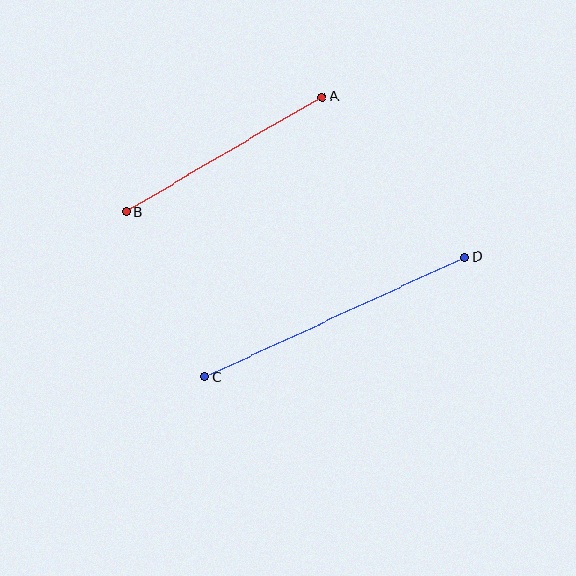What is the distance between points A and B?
The distance is approximately 228 pixels.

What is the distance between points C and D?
The distance is approximately 286 pixels.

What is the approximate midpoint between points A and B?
The midpoint is at approximately (224, 154) pixels.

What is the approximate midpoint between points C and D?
The midpoint is at approximately (334, 317) pixels.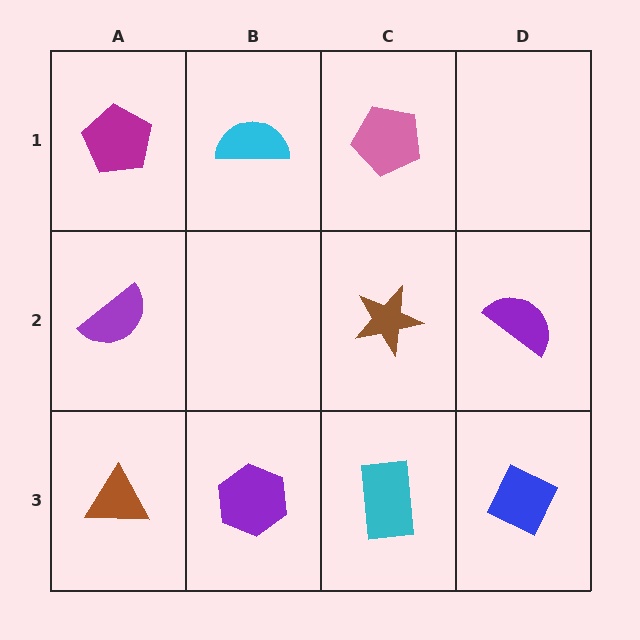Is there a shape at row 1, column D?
No, that cell is empty.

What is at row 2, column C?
A brown star.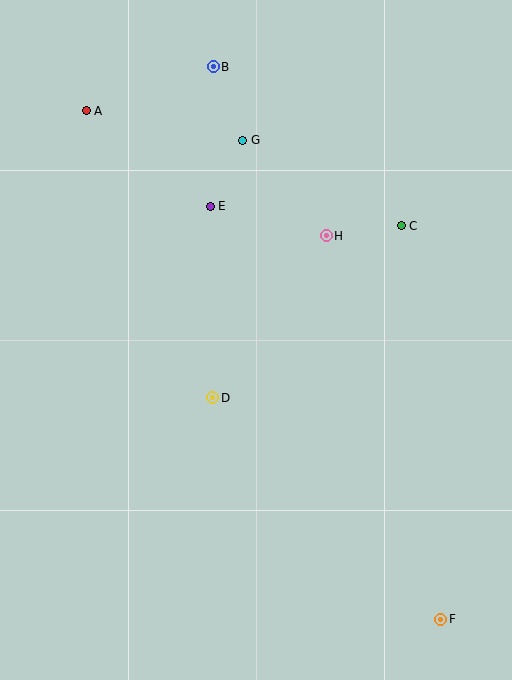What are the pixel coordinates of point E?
Point E is at (210, 206).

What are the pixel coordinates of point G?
Point G is at (243, 140).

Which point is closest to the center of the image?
Point D at (212, 398) is closest to the center.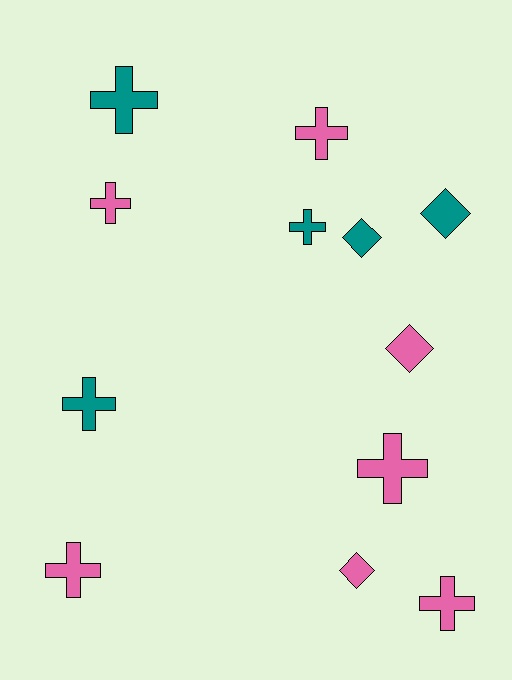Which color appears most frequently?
Pink, with 7 objects.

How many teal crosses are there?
There are 3 teal crosses.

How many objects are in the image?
There are 12 objects.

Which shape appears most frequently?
Cross, with 8 objects.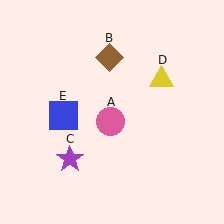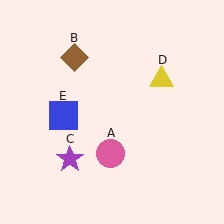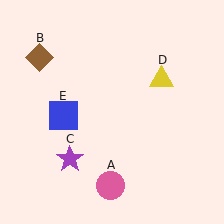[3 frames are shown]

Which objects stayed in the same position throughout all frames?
Purple star (object C) and yellow triangle (object D) and blue square (object E) remained stationary.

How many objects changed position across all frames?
2 objects changed position: pink circle (object A), brown diamond (object B).